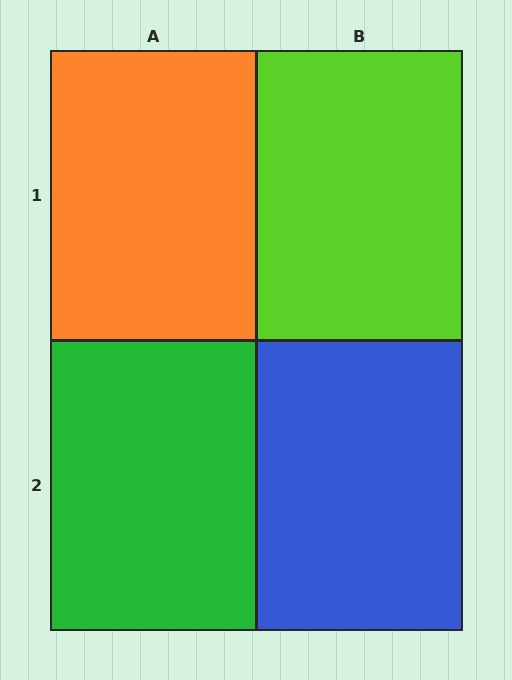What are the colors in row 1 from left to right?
Orange, lime.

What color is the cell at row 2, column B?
Blue.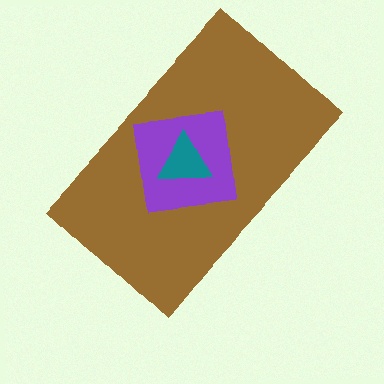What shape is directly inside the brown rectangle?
The purple square.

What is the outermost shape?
The brown rectangle.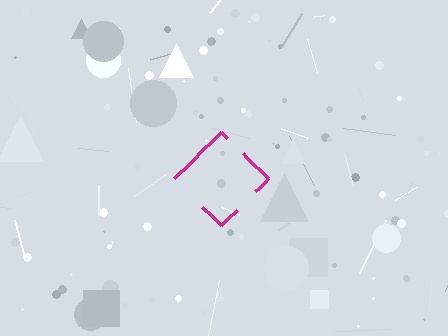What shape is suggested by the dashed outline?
The dashed outline suggests a diamond.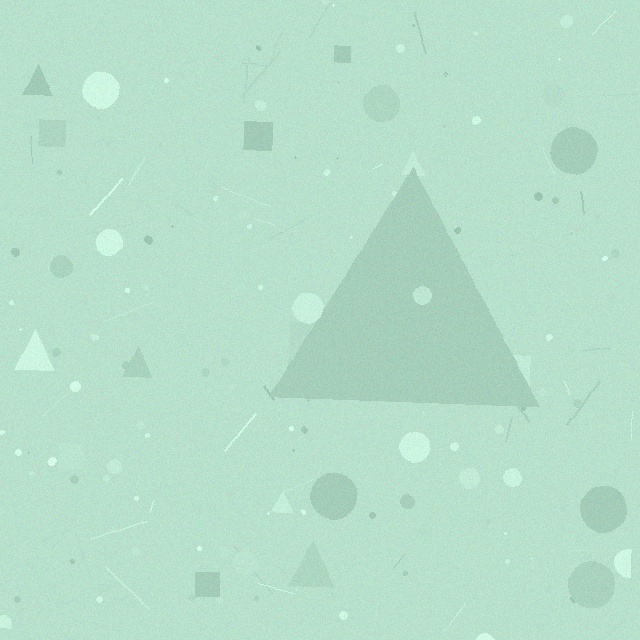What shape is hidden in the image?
A triangle is hidden in the image.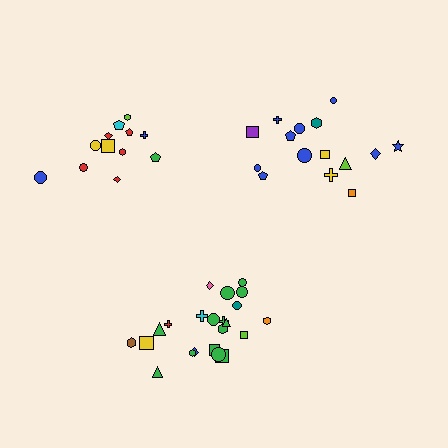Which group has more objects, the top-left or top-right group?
The top-right group.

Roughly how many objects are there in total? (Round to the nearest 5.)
Roughly 50 objects in total.